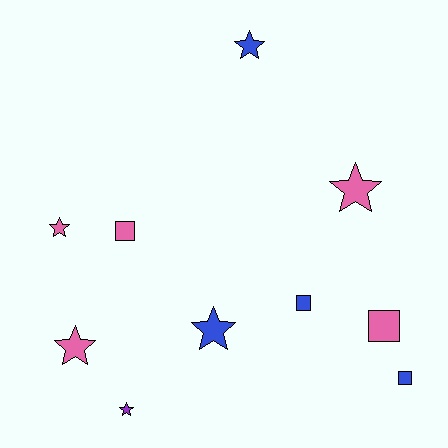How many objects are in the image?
There are 10 objects.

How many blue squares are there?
There are 2 blue squares.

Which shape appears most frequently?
Star, with 6 objects.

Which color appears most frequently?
Pink, with 5 objects.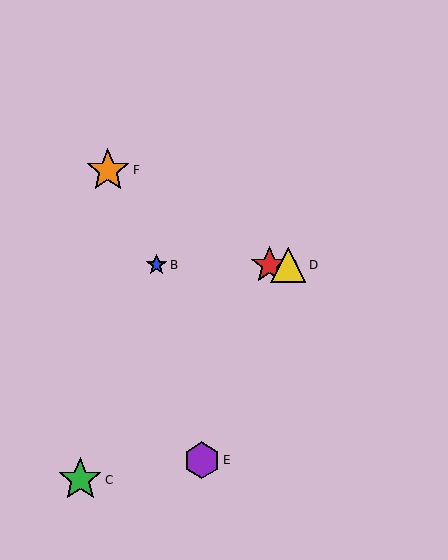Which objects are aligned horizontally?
Objects A, B, D are aligned horizontally.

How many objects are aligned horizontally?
3 objects (A, B, D) are aligned horizontally.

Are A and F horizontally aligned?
No, A is at y≈265 and F is at y≈170.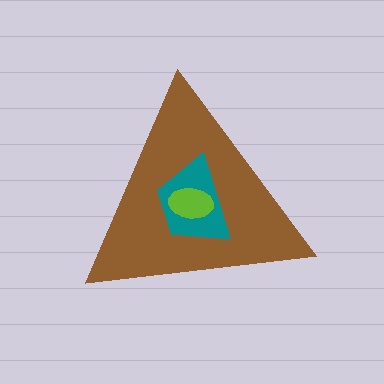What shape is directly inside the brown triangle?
The teal trapezoid.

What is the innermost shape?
The lime ellipse.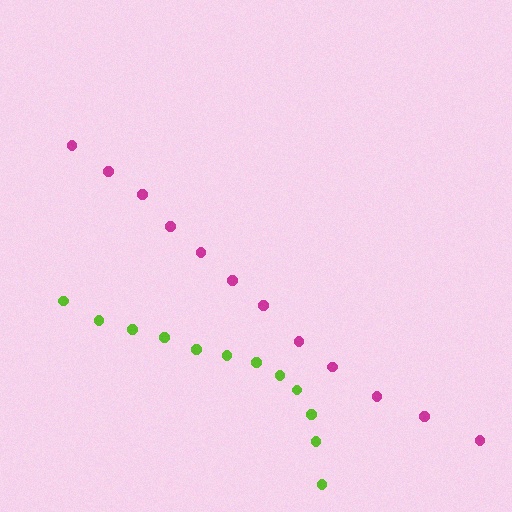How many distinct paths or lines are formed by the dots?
There are 2 distinct paths.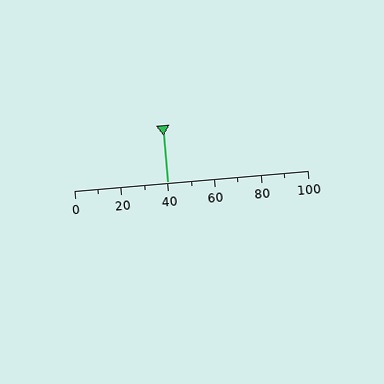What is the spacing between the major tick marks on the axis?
The major ticks are spaced 20 apart.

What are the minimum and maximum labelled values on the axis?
The axis runs from 0 to 100.